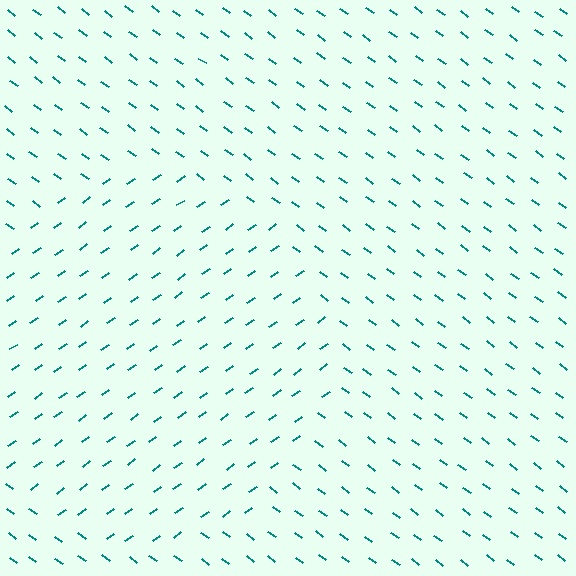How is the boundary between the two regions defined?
The boundary is defined purely by a change in line orientation (approximately 71 degrees difference). All lines are the same color and thickness.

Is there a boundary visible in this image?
Yes, there is a texture boundary formed by a change in line orientation.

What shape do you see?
I see a circle.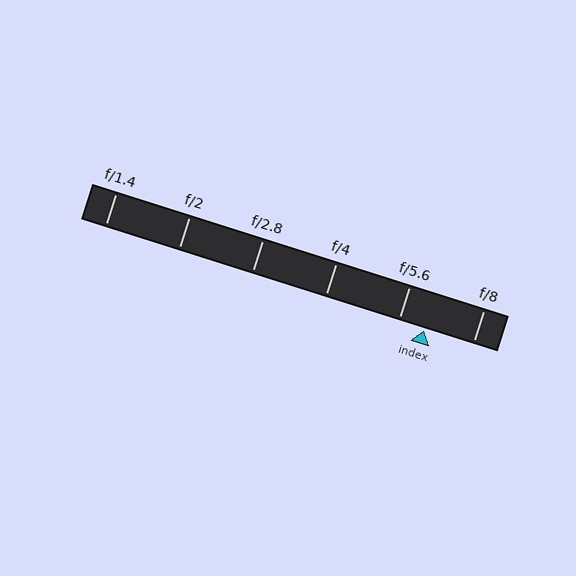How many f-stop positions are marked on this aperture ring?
There are 6 f-stop positions marked.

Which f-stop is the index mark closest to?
The index mark is closest to f/5.6.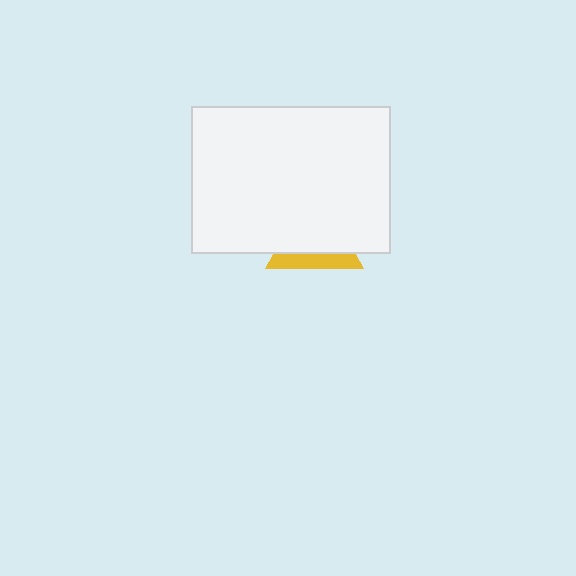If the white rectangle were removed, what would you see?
You would see the complete yellow triangle.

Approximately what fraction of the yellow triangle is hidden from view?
Roughly 67% of the yellow triangle is hidden behind the white rectangle.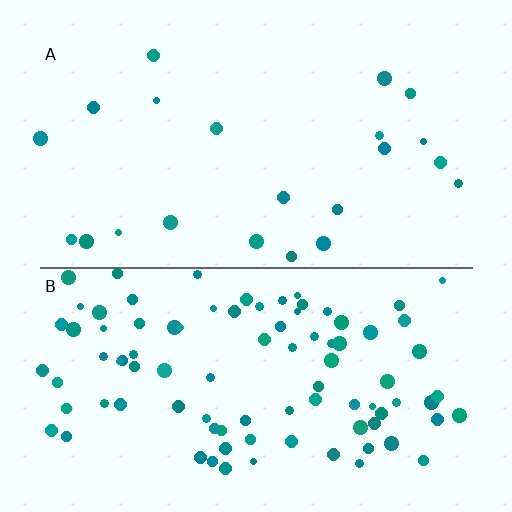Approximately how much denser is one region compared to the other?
Approximately 4.2× — region B over region A.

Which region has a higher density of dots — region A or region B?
B (the bottom).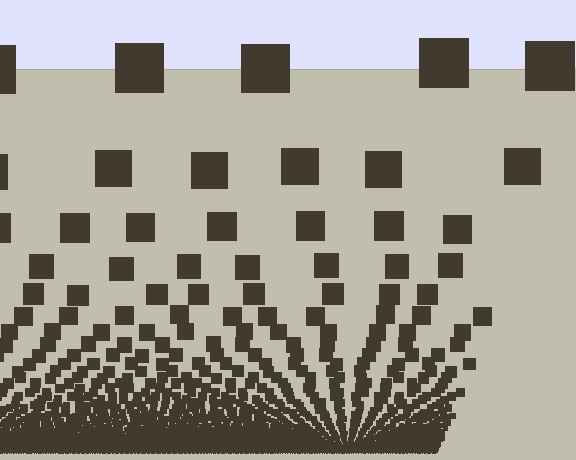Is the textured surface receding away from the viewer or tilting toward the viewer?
The surface appears to tilt toward the viewer. Texture elements get larger and sparser toward the top.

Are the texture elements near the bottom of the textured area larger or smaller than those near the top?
Smaller. The gradient is inverted — elements near the bottom are smaller and denser.